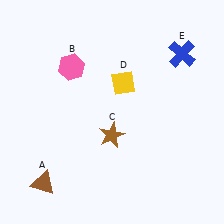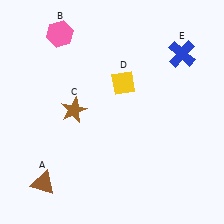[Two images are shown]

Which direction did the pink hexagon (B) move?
The pink hexagon (B) moved up.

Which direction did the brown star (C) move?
The brown star (C) moved left.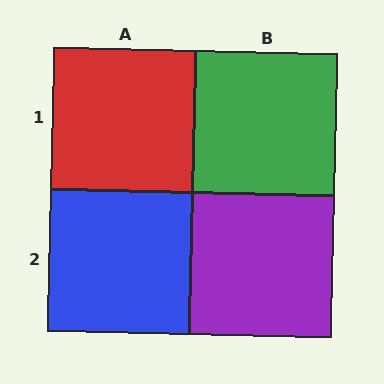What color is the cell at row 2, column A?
Blue.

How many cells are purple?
1 cell is purple.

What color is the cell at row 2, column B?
Purple.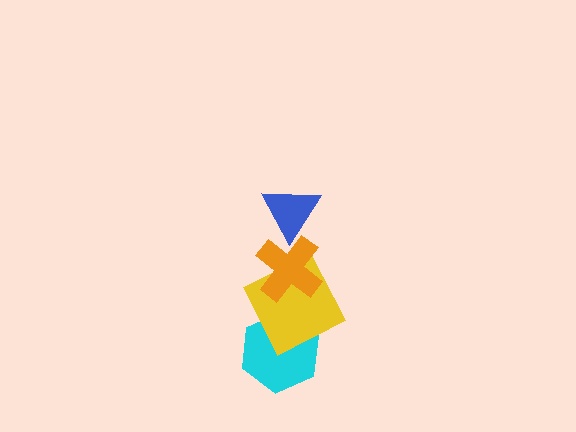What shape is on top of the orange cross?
The blue triangle is on top of the orange cross.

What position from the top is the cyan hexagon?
The cyan hexagon is 4th from the top.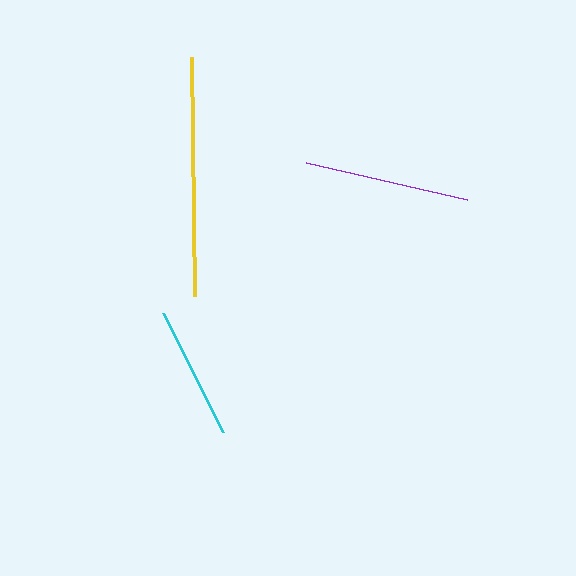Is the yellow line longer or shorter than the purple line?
The yellow line is longer than the purple line.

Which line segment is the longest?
The yellow line is the longest at approximately 239 pixels.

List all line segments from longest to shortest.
From longest to shortest: yellow, purple, cyan.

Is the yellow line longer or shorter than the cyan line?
The yellow line is longer than the cyan line.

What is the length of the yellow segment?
The yellow segment is approximately 239 pixels long.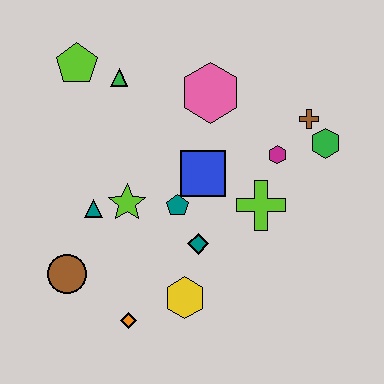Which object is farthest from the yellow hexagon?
The lime pentagon is farthest from the yellow hexagon.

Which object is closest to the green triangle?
The lime pentagon is closest to the green triangle.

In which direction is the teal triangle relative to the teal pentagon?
The teal triangle is to the left of the teal pentagon.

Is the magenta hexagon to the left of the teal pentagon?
No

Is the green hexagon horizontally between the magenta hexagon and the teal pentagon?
No